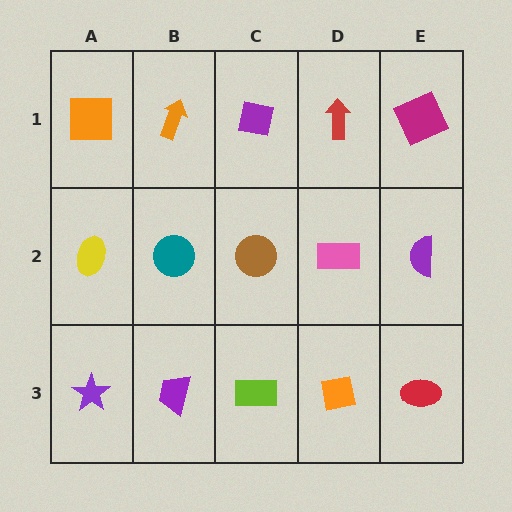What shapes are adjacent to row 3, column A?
A yellow ellipse (row 2, column A), a purple trapezoid (row 3, column B).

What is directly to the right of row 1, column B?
A purple square.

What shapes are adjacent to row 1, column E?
A purple semicircle (row 2, column E), a red arrow (row 1, column D).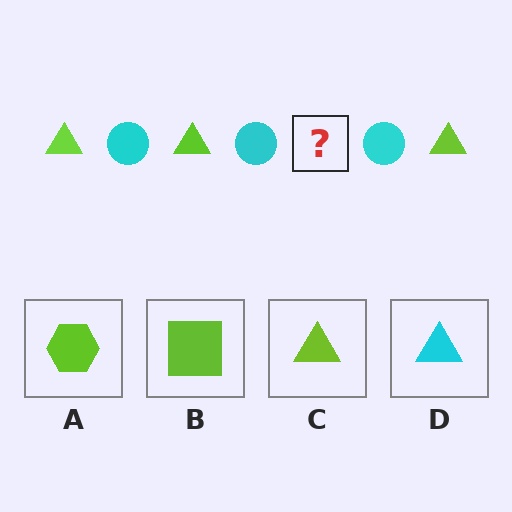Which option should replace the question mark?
Option C.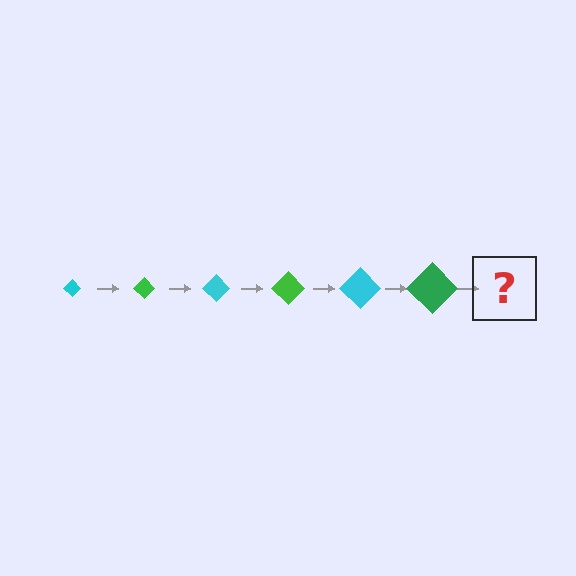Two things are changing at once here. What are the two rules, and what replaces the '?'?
The two rules are that the diamond grows larger each step and the color cycles through cyan and green. The '?' should be a cyan diamond, larger than the previous one.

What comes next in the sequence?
The next element should be a cyan diamond, larger than the previous one.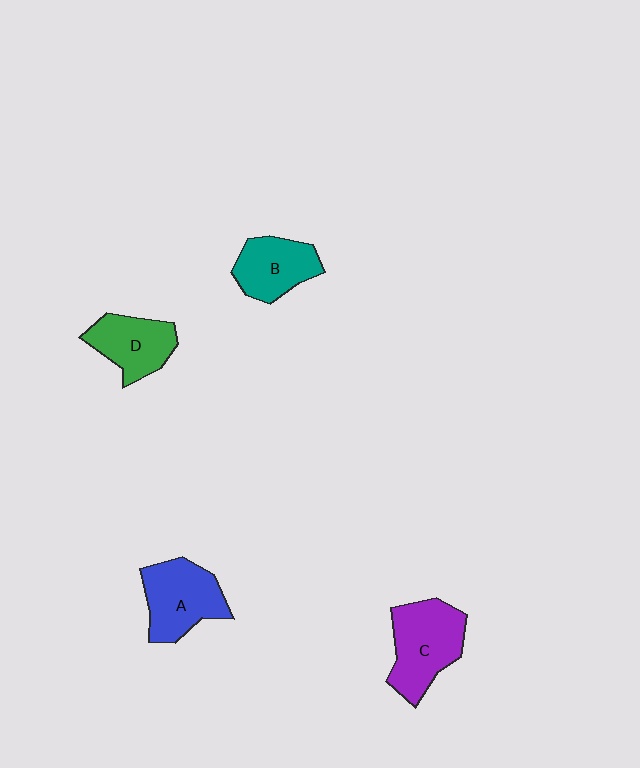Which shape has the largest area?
Shape C (purple).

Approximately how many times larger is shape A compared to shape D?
Approximately 1.2 times.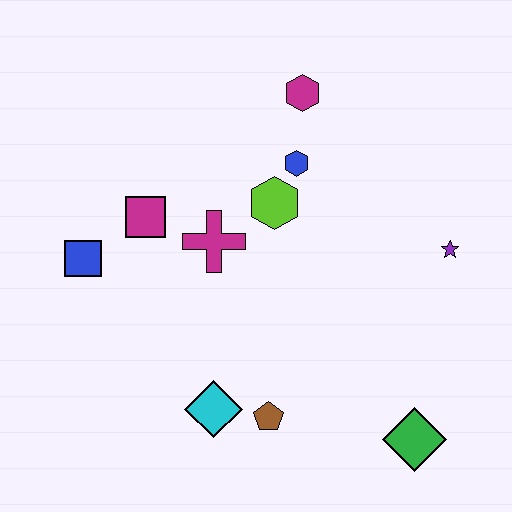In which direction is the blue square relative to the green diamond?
The blue square is to the left of the green diamond.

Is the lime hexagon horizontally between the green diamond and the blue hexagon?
No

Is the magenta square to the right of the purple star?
No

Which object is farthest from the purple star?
The blue square is farthest from the purple star.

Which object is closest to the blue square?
The magenta square is closest to the blue square.